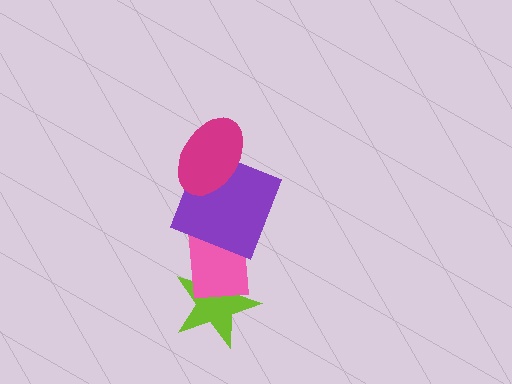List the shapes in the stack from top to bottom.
From top to bottom: the magenta ellipse, the purple square, the pink rectangle, the lime star.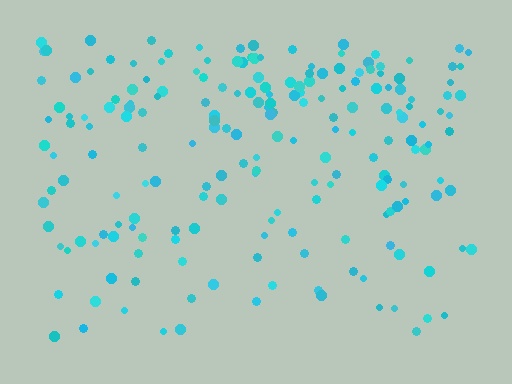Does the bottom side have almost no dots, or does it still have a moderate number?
Still a moderate number, just noticeably fewer than the top.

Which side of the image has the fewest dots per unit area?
The bottom.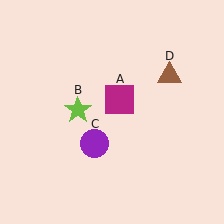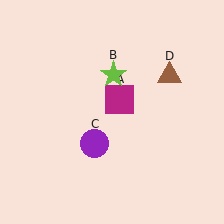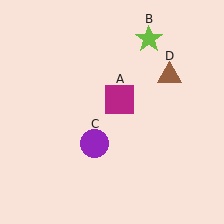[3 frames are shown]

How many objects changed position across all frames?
1 object changed position: lime star (object B).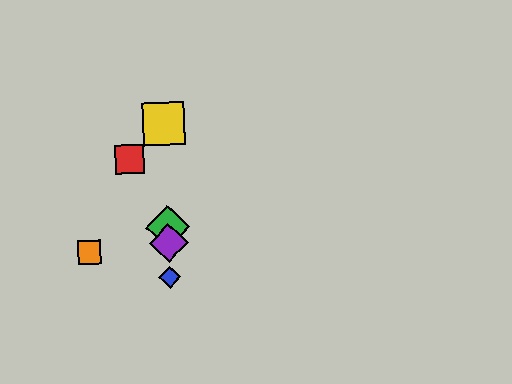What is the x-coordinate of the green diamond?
The green diamond is at x≈168.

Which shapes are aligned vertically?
The blue diamond, the green diamond, the yellow square, the purple diamond are aligned vertically.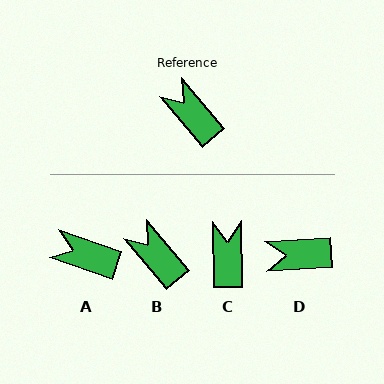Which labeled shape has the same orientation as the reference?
B.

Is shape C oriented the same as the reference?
No, it is off by about 39 degrees.